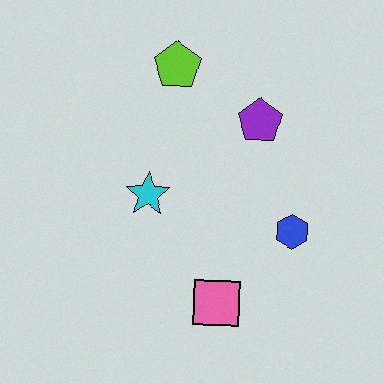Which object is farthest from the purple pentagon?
The pink square is farthest from the purple pentagon.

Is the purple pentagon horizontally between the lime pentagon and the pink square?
No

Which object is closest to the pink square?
The blue hexagon is closest to the pink square.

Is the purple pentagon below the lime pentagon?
Yes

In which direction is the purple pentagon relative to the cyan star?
The purple pentagon is to the right of the cyan star.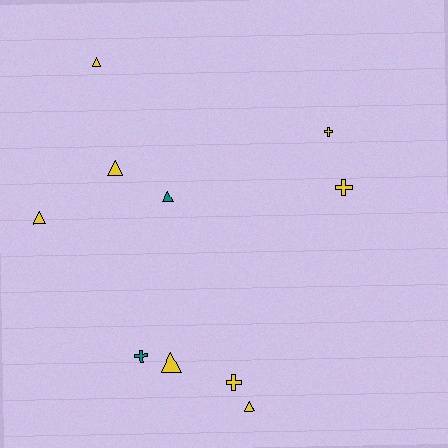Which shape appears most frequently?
Triangle, with 6 objects.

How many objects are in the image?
There are 10 objects.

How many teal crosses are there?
There is 1 teal cross.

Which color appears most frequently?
Yellow, with 8 objects.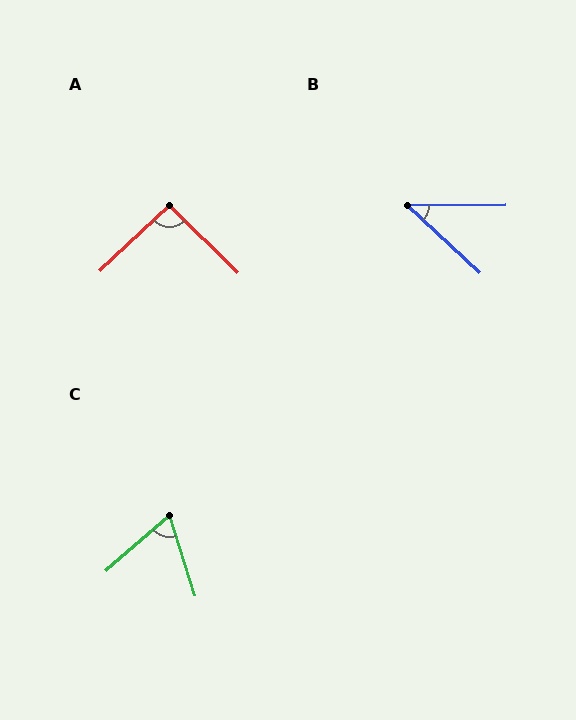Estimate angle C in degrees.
Approximately 67 degrees.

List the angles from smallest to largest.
B (43°), C (67°), A (92°).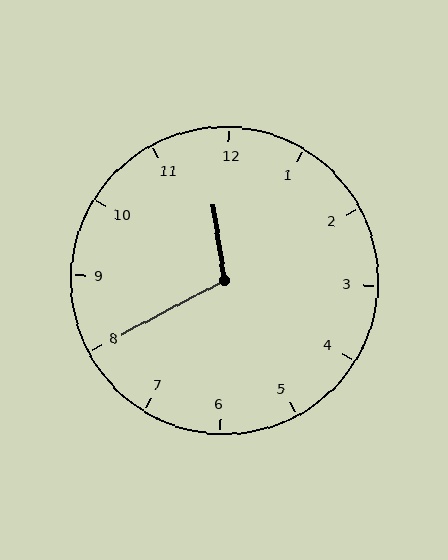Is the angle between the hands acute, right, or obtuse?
It is obtuse.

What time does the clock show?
11:40.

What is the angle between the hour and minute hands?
Approximately 110 degrees.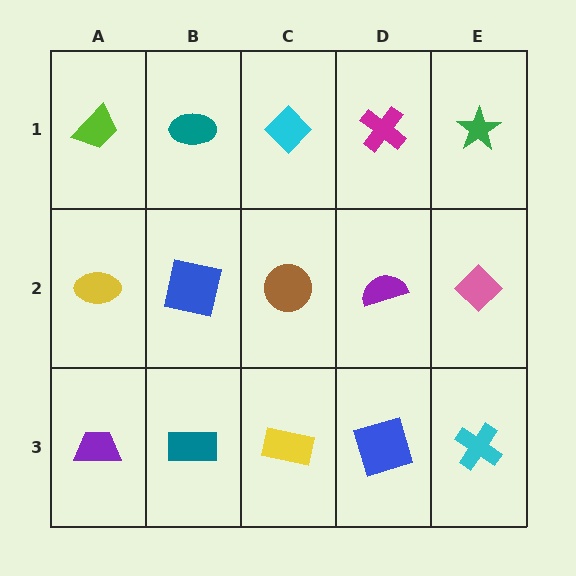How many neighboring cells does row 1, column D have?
3.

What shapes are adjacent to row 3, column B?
A blue square (row 2, column B), a purple trapezoid (row 3, column A), a yellow rectangle (row 3, column C).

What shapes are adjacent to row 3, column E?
A pink diamond (row 2, column E), a blue square (row 3, column D).